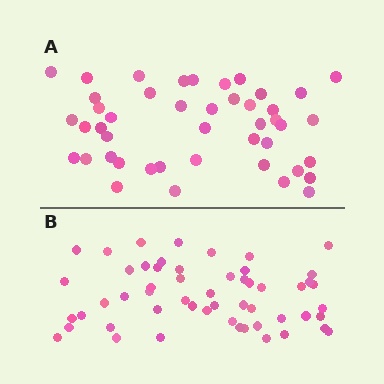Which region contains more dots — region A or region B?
Region B (the bottom region) has more dots.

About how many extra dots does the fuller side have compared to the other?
Region B has roughly 8 or so more dots than region A.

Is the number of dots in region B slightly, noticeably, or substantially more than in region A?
Region B has only slightly more — the two regions are fairly close. The ratio is roughly 1.2 to 1.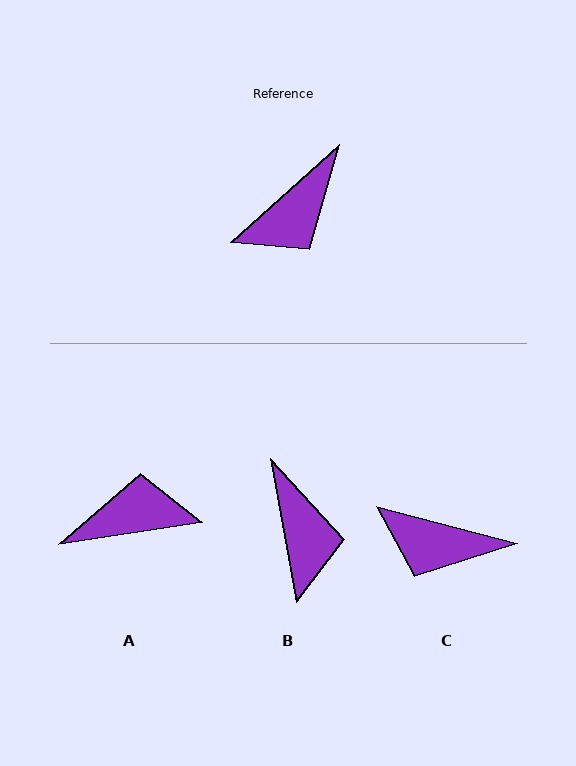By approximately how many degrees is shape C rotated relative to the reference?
Approximately 57 degrees clockwise.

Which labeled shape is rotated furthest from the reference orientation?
A, about 147 degrees away.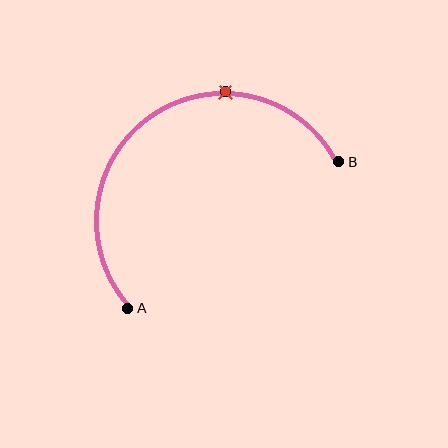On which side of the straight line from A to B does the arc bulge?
The arc bulges above and to the left of the straight line connecting A and B.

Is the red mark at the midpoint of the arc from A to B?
No. The red mark lies on the arc but is closer to endpoint B. The arc midpoint would be at the point on the curve equidistant along the arc from both A and B.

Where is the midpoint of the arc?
The arc midpoint is the point on the curve farthest from the straight line joining A and B. It sits above and to the left of that line.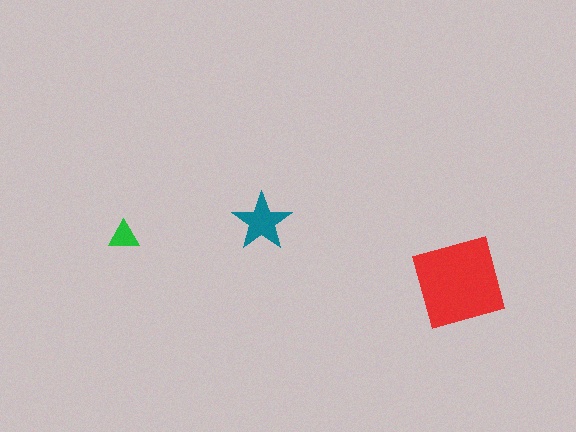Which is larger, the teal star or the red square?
The red square.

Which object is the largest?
The red square.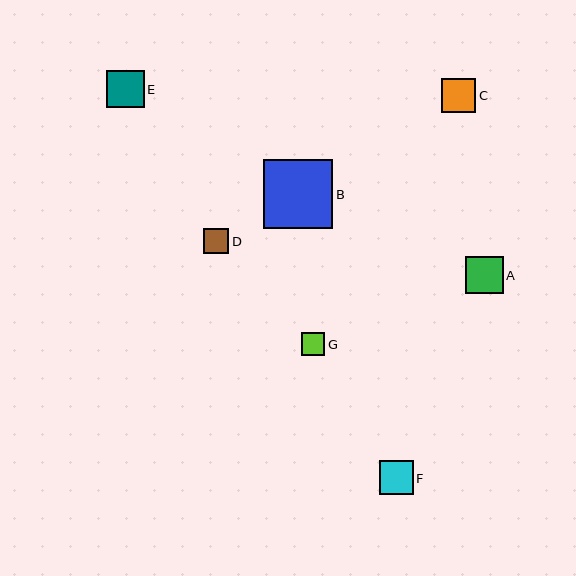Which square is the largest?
Square B is the largest with a size of approximately 69 pixels.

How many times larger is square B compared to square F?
Square B is approximately 2.0 times the size of square F.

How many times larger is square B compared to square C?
Square B is approximately 2.0 times the size of square C.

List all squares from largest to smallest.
From largest to smallest: B, E, A, C, F, D, G.